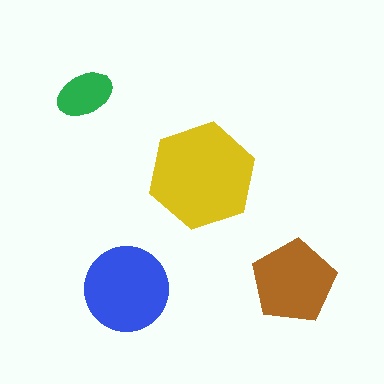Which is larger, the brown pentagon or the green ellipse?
The brown pentagon.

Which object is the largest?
The yellow hexagon.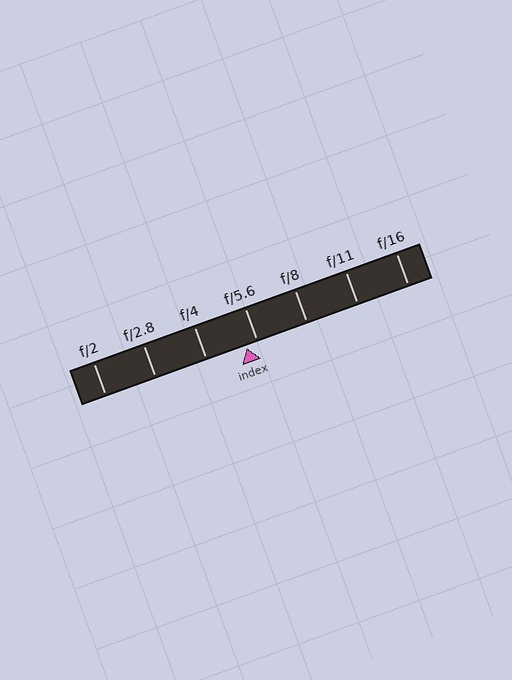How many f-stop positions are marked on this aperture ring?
There are 7 f-stop positions marked.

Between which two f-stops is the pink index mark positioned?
The index mark is between f/4 and f/5.6.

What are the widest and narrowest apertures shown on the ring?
The widest aperture shown is f/2 and the narrowest is f/16.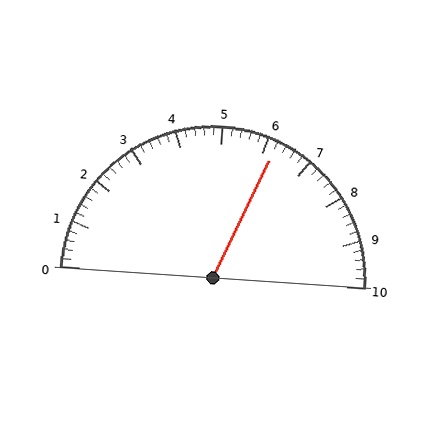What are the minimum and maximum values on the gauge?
The gauge ranges from 0 to 10.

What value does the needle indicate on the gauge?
The needle indicates approximately 6.2.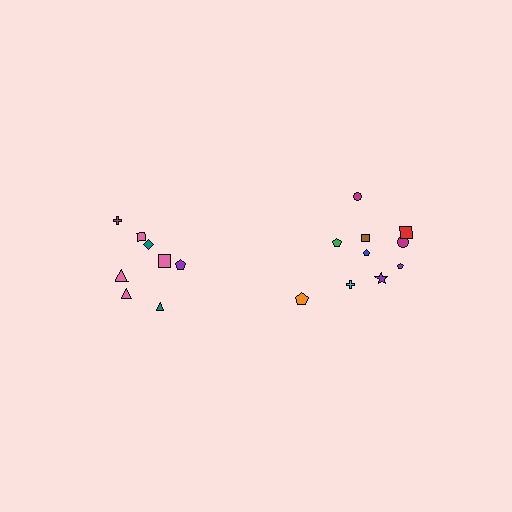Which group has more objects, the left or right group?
The right group.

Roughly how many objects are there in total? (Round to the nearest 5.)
Roughly 20 objects in total.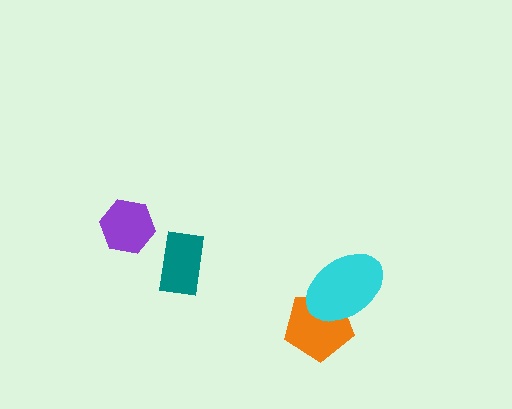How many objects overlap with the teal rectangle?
0 objects overlap with the teal rectangle.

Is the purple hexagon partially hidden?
No, no other shape covers it.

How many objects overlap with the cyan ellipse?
1 object overlaps with the cyan ellipse.